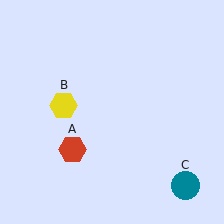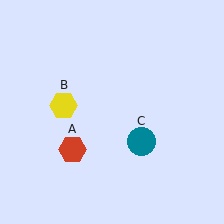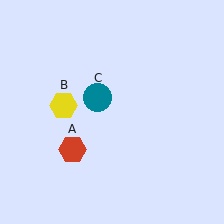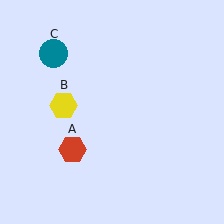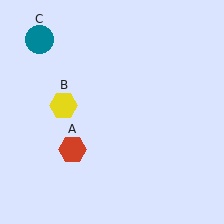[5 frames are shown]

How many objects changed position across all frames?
1 object changed position: teal circle (object C).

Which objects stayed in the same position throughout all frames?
Red hexagon (object A) and yellow hexagon (object B) remained stationary.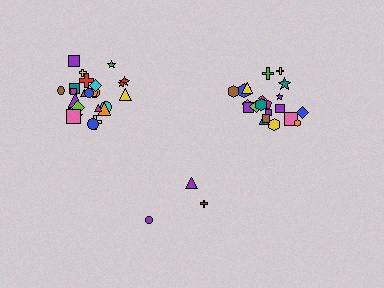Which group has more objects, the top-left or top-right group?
The top-left group.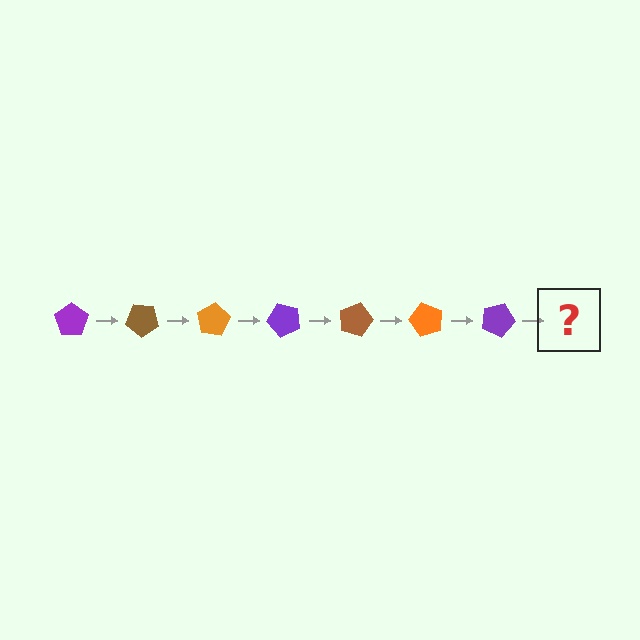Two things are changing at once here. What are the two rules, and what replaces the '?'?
The two rules are that it rotates 40 degrees each step and the color cycles through purple, brown, and orange. The '?' should be a brown pentagon, rotated 280 degrees from the start.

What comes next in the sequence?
The next element should be a brown pentagon, rotated 280 degrees from the start.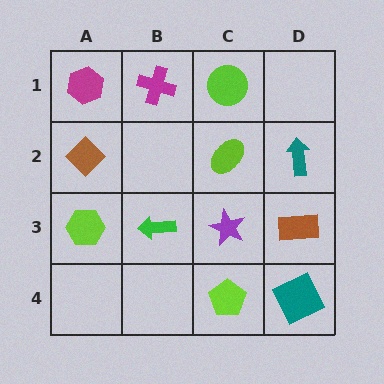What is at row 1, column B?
A magenta cross.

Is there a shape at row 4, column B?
No, that cell is empty.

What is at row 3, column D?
A brown rectangle.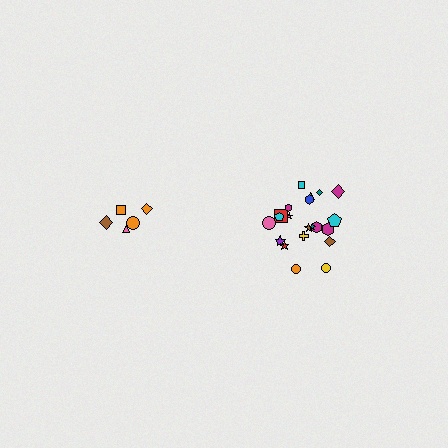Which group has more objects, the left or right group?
The right group.